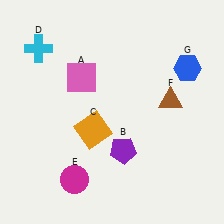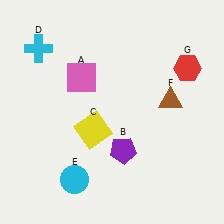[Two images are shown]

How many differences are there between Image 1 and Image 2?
There are 3 differences between the two images.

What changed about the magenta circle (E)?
In Image 1, E is magenta. In Image 2, it changed to cyan.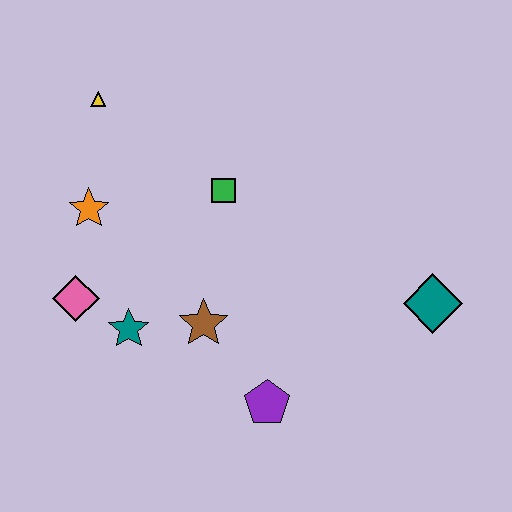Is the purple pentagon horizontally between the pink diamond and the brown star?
No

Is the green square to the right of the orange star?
Yes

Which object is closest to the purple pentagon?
The brown star is closest to the purple pentagon.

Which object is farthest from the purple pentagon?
The yellow triangle is farthest from the purple pentagon.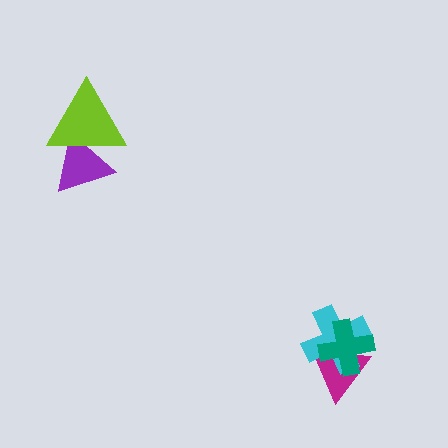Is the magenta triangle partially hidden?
Yes, it is partially covered by another shape.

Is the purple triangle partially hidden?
Yes, it is partially covered by another shape.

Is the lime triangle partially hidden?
No, no other shape covers it.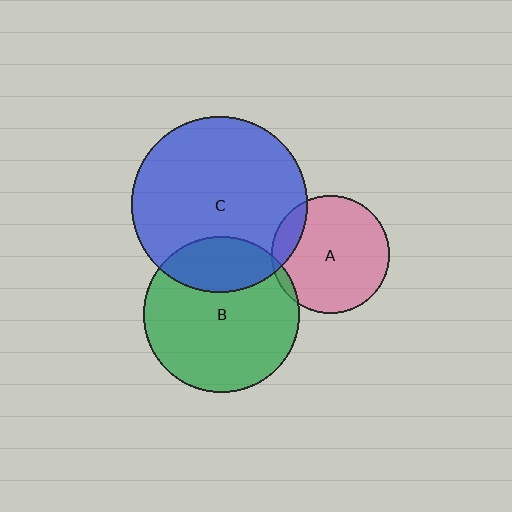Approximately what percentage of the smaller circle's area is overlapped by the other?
Approximately 25%.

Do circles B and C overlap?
Yes.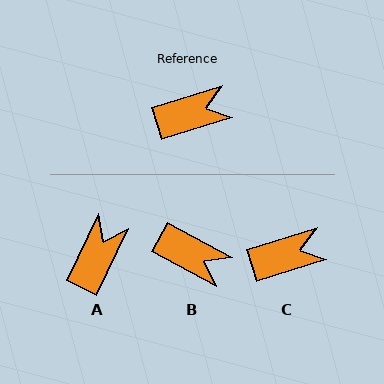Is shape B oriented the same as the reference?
No, it is off by about 46 degrees.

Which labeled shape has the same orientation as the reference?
C.